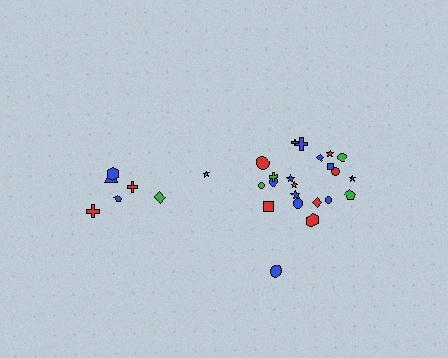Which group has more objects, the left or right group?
The right group.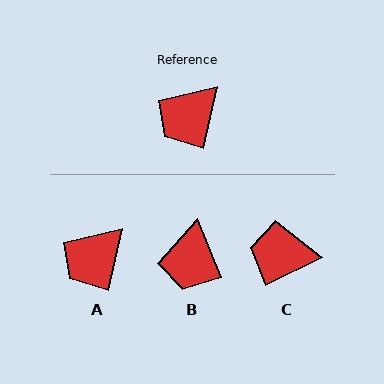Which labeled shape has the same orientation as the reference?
A.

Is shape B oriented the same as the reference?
No, it is off by about 35 degrees.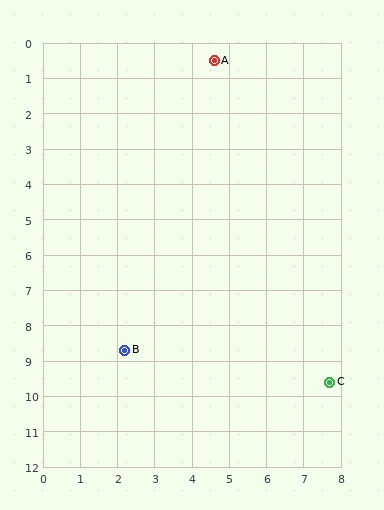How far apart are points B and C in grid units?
Points B and C are about 5.6 grid units apart.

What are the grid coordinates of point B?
Point B is at approximately (2.2, 8.7).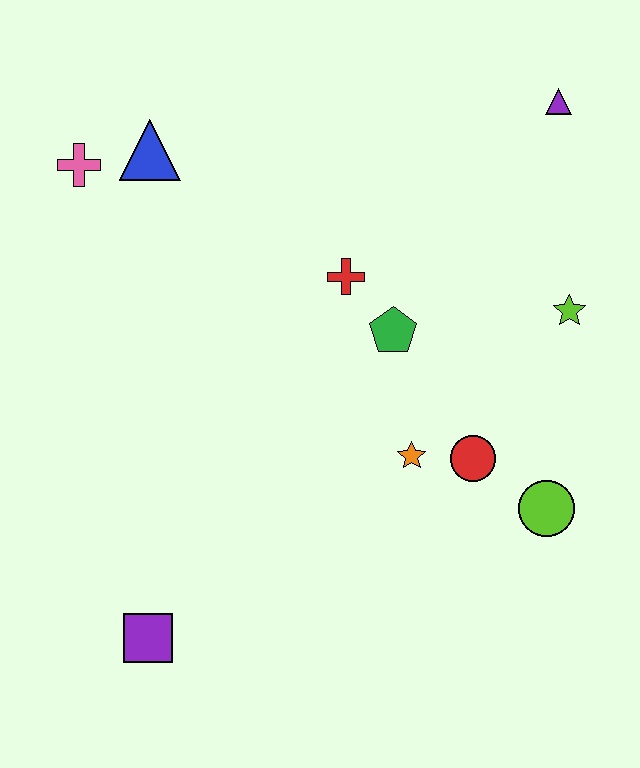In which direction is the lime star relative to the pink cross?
The lime star is to the right of the pink cross.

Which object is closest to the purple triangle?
The lime star is closest to the purple triangle.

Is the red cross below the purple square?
No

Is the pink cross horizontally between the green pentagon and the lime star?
No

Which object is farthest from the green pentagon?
The purple square is farthest from the green pentagon.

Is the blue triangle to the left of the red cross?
Yes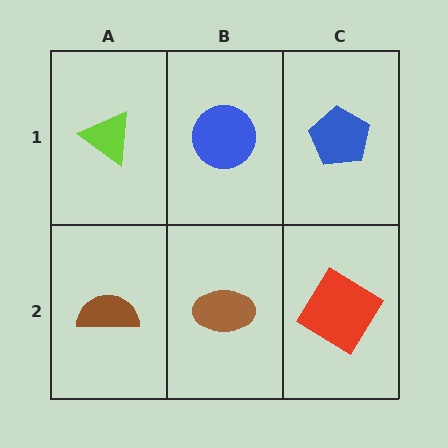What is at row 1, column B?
A blue circle.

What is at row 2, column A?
A brown semicircle.